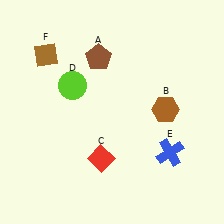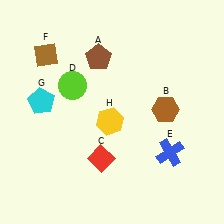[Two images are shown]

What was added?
A cyan pentagon (G), a yellow hexagon (H) were added in Image 2.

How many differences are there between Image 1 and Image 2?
There are 2 differences between the two images.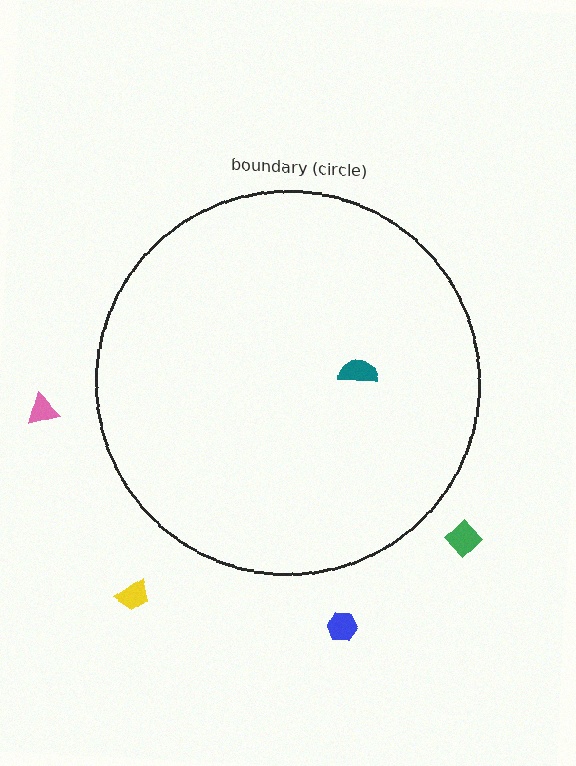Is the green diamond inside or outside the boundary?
Outside.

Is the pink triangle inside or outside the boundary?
Outside.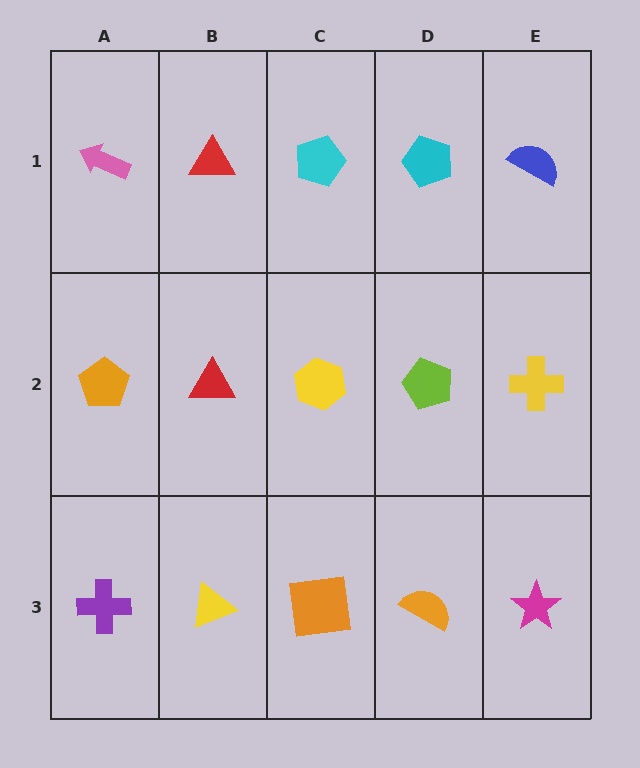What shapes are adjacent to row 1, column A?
An orange pentagon (row 2, column A), a red triangle (row 1, column B).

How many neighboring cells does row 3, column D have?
3.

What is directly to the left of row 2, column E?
A lime pentagon.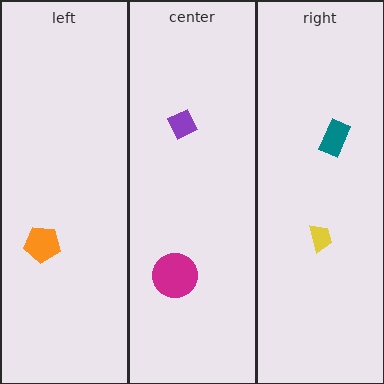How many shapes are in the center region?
2.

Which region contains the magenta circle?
The center region.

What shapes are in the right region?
The yellow trapezoid, the teal rectangle.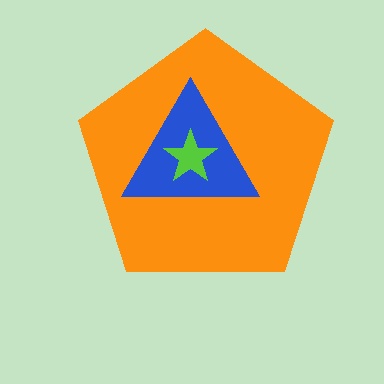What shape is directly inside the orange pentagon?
The blue triangle.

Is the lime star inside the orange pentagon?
Yes.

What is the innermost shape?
The lime star.